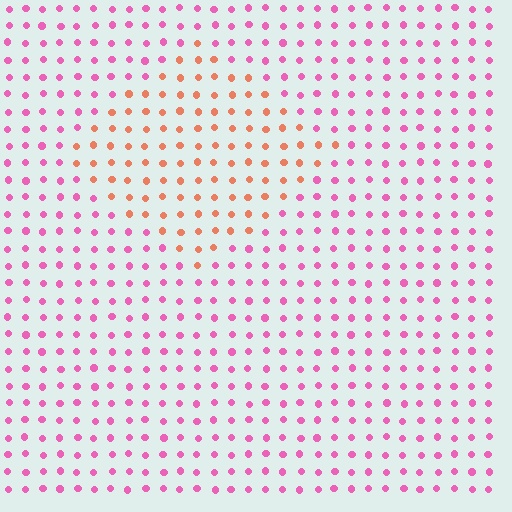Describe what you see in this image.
The image is filled with small pink elements in a uniform arrangement. A diamond-shaped region is visible where the elements are tinted to a slightly different hue, forming a subtle color boundary.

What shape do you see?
I see a diamond.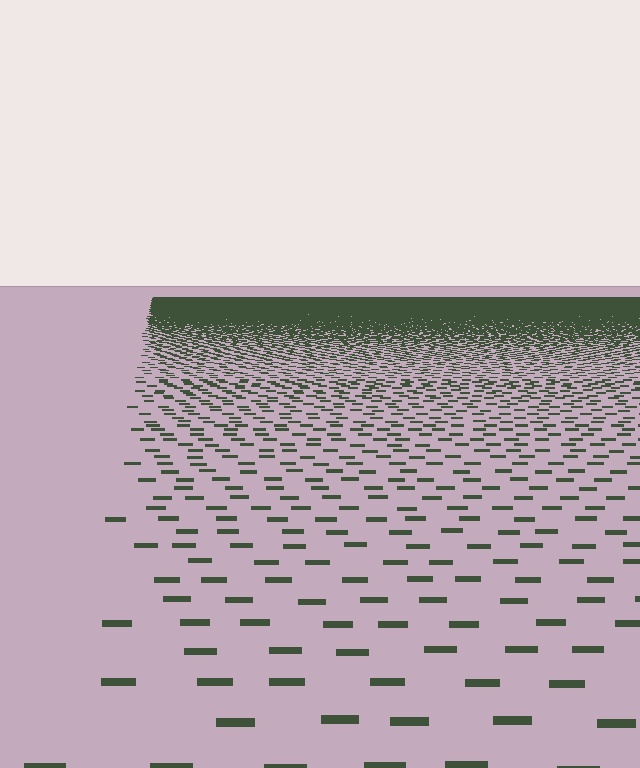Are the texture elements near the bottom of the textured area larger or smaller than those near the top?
Larger. Near the bottom, elements are closer to the viewer and appear at a bigger on-screen size.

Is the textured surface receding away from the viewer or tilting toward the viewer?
The surface is receding away from the viewer. Texture elements get smaller and denser toward the top.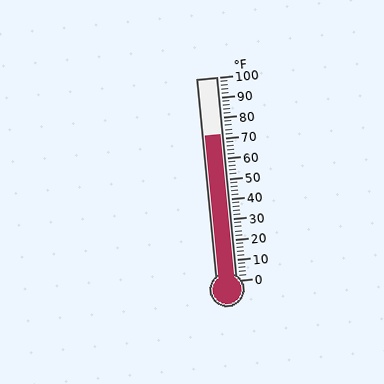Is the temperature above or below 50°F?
The temperature is above 50°F.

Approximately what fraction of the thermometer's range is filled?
The thermometer is filled to approximately 70% of its range.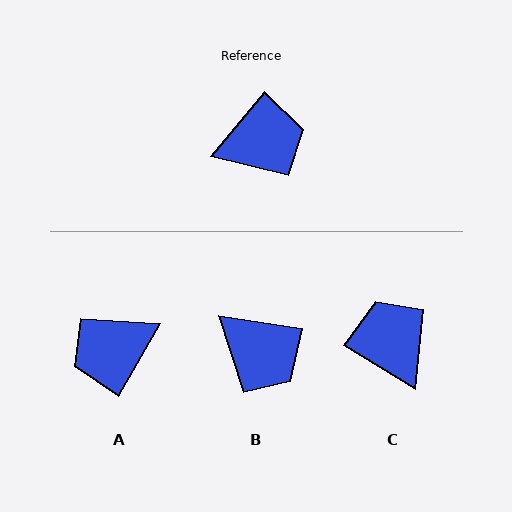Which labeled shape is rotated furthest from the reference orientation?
A, about 170 degrees away.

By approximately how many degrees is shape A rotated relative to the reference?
Approximately 170 degrees clockwise.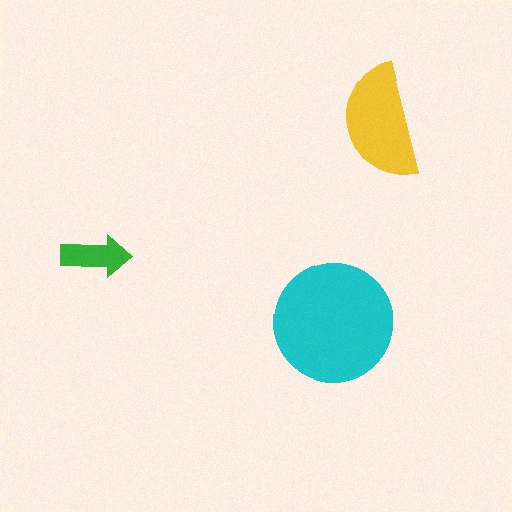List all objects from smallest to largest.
The green arrow, the yellow semicircle, the cyan circle.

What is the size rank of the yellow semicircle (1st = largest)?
2nd.